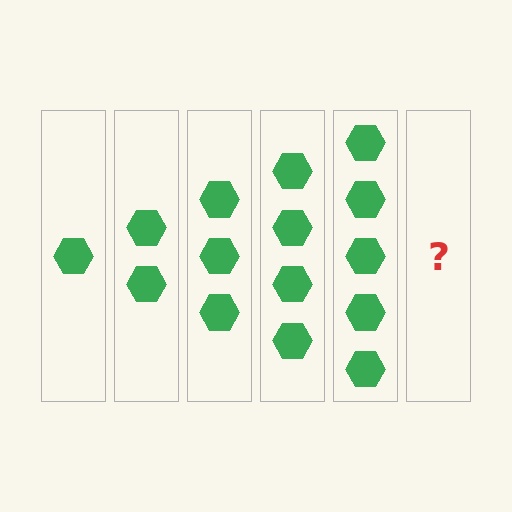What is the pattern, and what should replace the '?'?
The pattern is that each step adds one more hexagon. The '?' should be 6 hexagons.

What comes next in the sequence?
The next element should be 6 hexagons.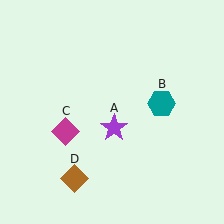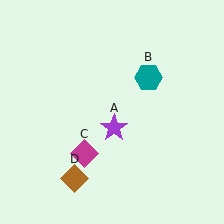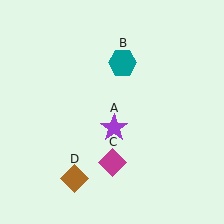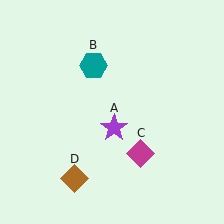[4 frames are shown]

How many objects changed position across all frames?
2 objects changed position: teal hexagon (object B), magenta diamond (object C).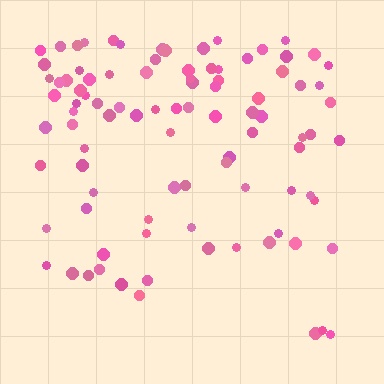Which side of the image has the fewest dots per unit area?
The bottom.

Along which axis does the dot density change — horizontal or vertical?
Vertical.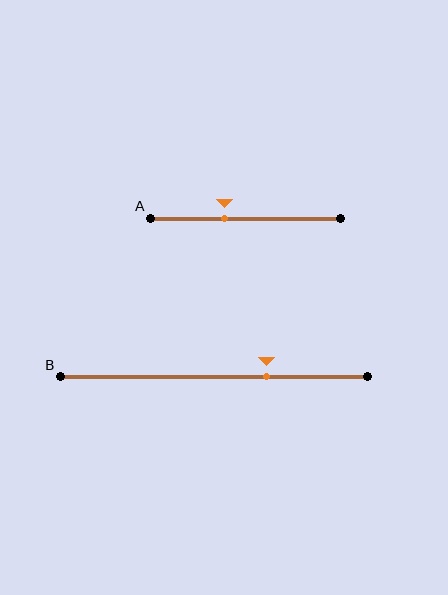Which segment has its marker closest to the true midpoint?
Segment A has its marker closest to the true midpoint.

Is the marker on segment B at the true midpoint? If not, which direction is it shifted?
No, the marker on segment B is shifted to the right by about 17% of the segment length.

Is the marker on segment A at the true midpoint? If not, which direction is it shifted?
No, the marker on segment A is shifted to the left by about 11% of the segment length.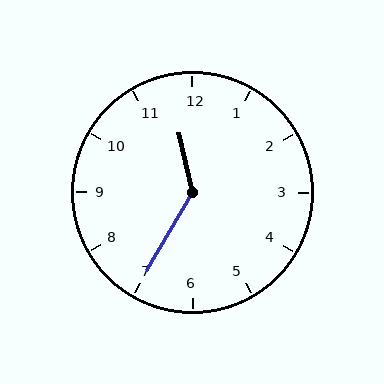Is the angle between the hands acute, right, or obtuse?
It is obtuse.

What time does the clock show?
11:35.